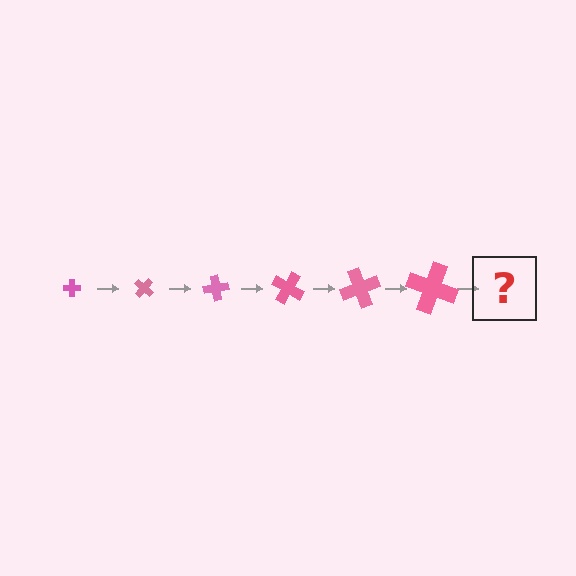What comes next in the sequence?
The next element should be a cross, larger than the previous one and rotated 240 degrees from the start.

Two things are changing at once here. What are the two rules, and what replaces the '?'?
The two rules are that the cross grows larger each step and it rotates 40 degrees each step. The '?' should be a cross, larger than the previous one and rotated 240 degrees from the start.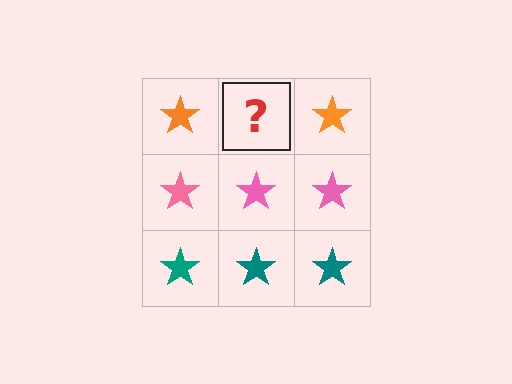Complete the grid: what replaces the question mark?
The question mark should be replaced with an orange star.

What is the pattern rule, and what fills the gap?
The rule is that each row has a consistent color. The gap should be filled with an orange star.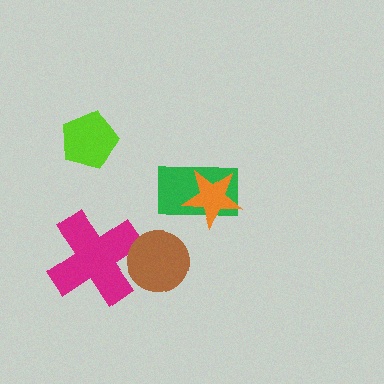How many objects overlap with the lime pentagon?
0 objects overlap with the lime pentagon.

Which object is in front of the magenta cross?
The brown circle is in front of the magenta cross.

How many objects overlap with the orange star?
1 object overlaps with the orange star.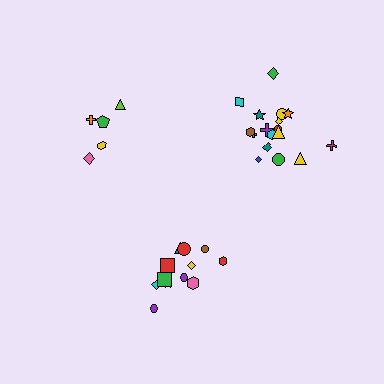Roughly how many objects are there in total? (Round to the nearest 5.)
Roughly 35 objects in total.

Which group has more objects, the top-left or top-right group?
The top-right group.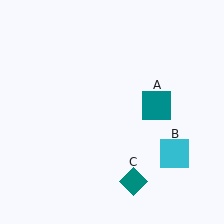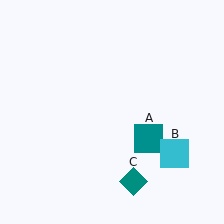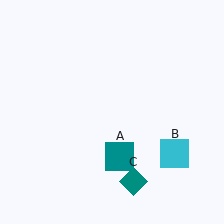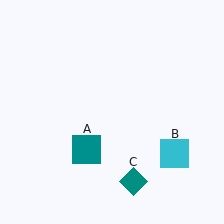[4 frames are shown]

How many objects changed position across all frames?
1 object changed position: teal square (object A).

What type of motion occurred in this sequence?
The teal square (object A) rotated clockwise around the center of the scene.